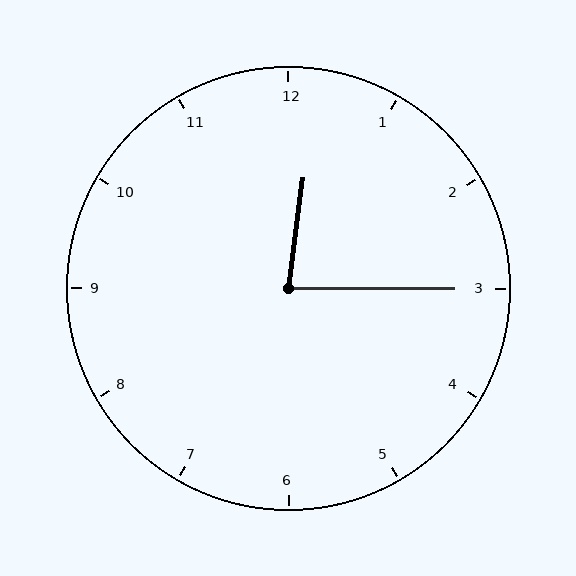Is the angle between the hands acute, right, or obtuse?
It is acute.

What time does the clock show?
12:15.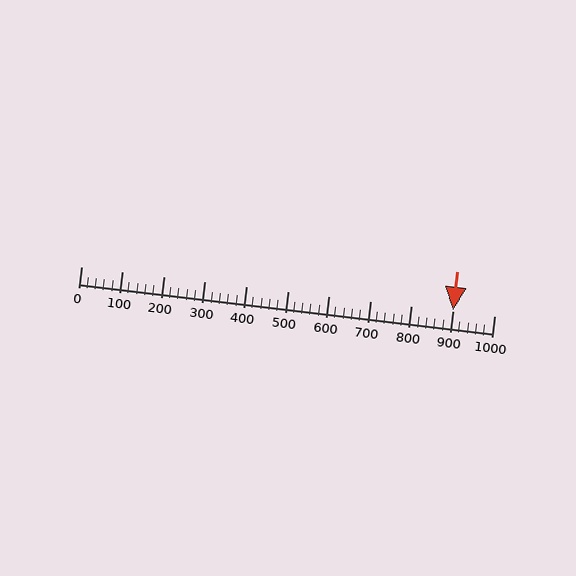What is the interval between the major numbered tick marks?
The major tick marks are spaced 100 units apart.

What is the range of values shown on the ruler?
The ruler shows values from 0 to 1000.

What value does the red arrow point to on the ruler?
The red arrow points to approximately 900.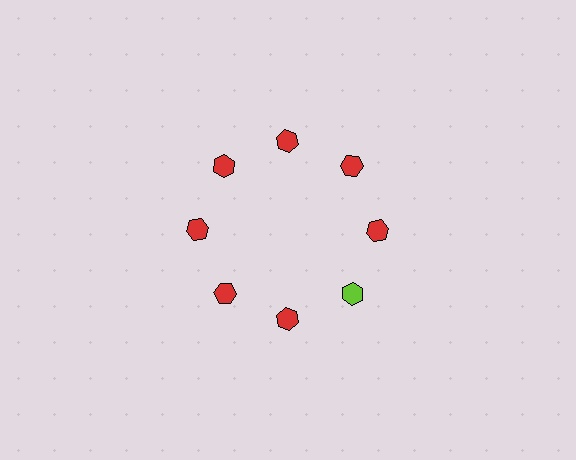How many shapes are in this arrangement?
There are 8 shapes arranged in a ring pattern.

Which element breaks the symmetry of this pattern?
The lime hexagon at roughly the 4 o'clock position breaks the symmetry. All other shapes are red hexagons.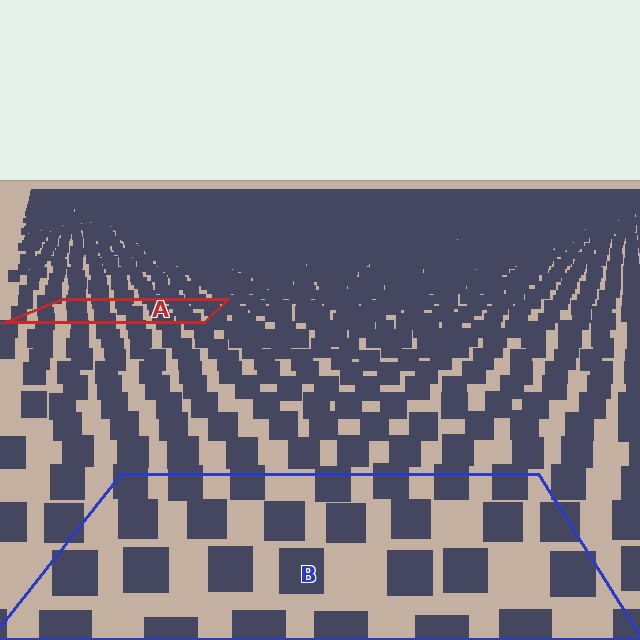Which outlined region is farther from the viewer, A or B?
Region A is farther from the viewer — the texture elements inside it appear smaller and more densely packed.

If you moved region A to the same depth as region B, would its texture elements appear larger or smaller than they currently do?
They would appear larger. At a closer depth, the same texture elements are projected at a bigger on-screen size.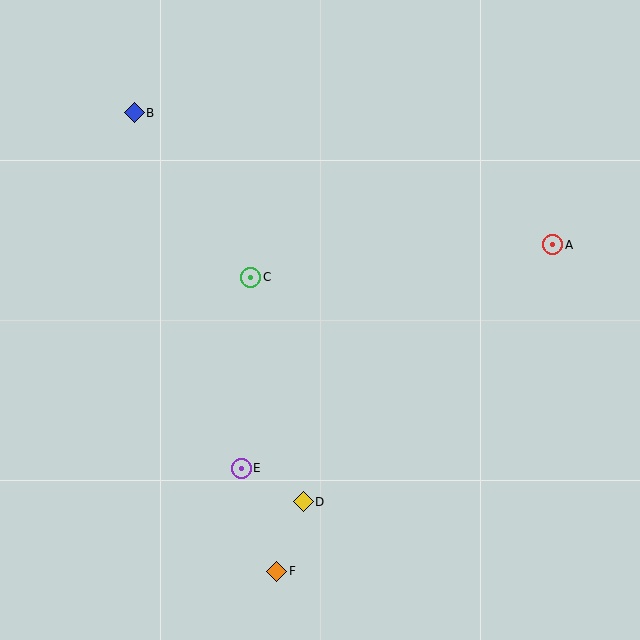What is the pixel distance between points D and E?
The distance between D and E is 70 pixels.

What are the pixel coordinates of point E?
Point E is at (241, 468).